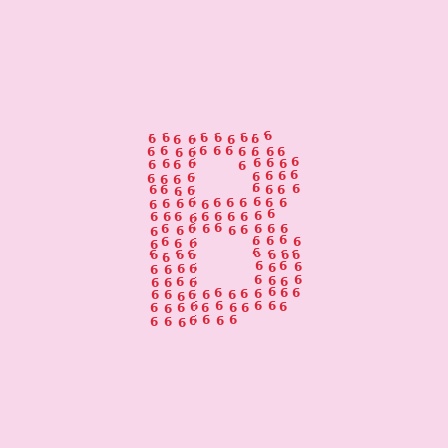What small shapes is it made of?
It is made of small digit 6's.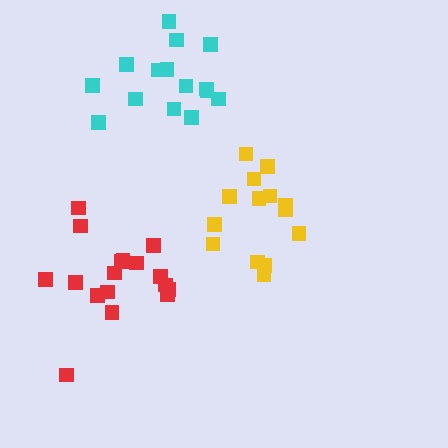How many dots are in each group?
Group 1: 14 dots, Group 2: 17 dots, Group 3: 15 dots (46 total).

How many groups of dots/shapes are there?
There are 3 groups.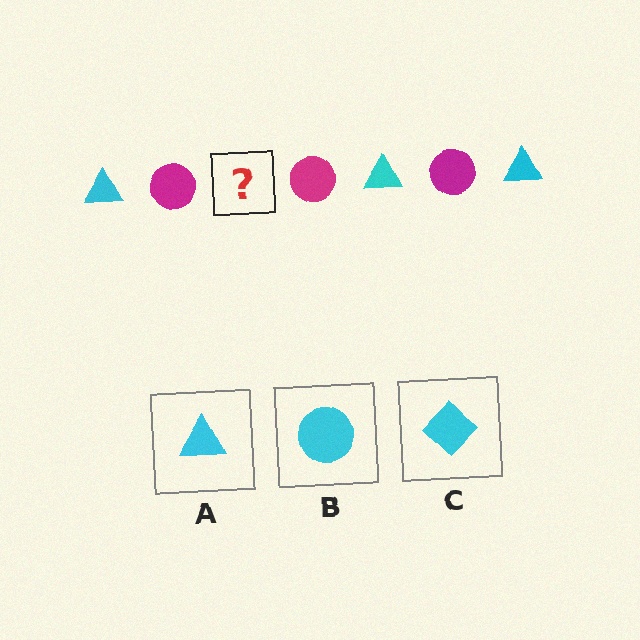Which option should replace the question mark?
Option A.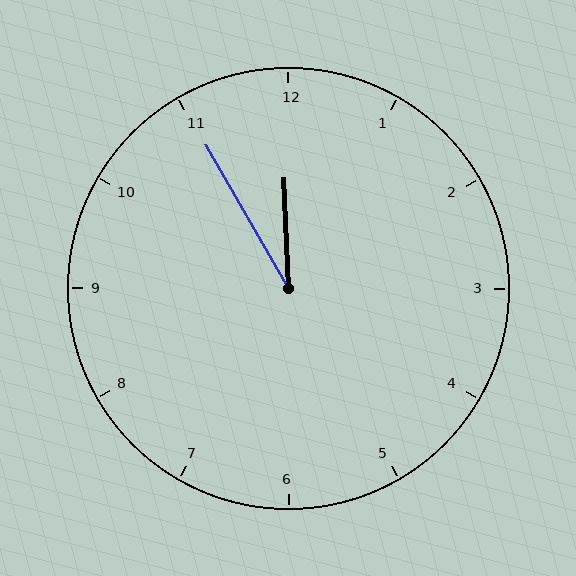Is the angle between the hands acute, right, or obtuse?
It is acute.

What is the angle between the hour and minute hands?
Approximately 28 degrees.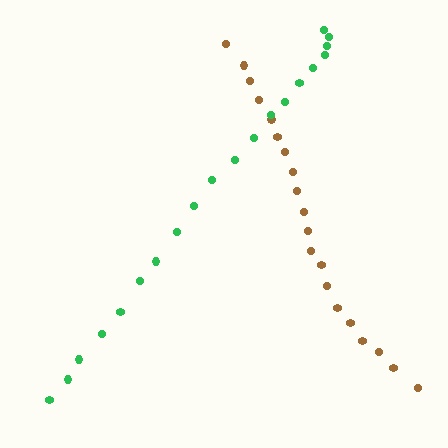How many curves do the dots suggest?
There are 2 distinct paths.